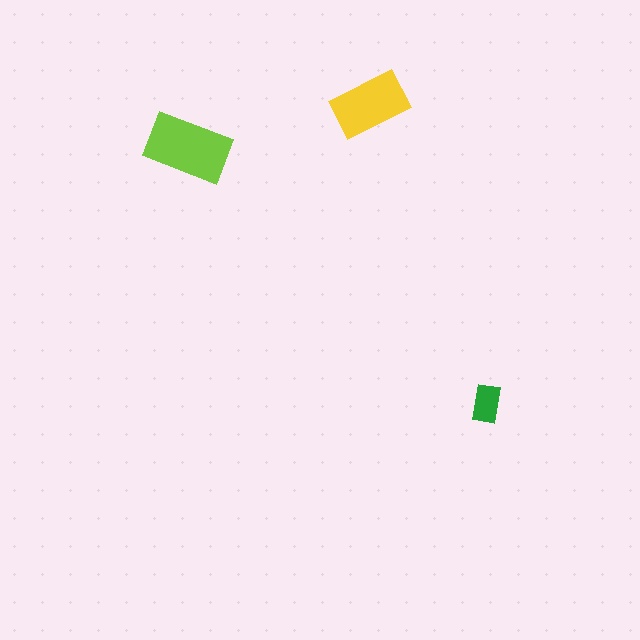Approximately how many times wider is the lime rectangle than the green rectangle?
About 2 times wider.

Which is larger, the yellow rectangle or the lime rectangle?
The lime one.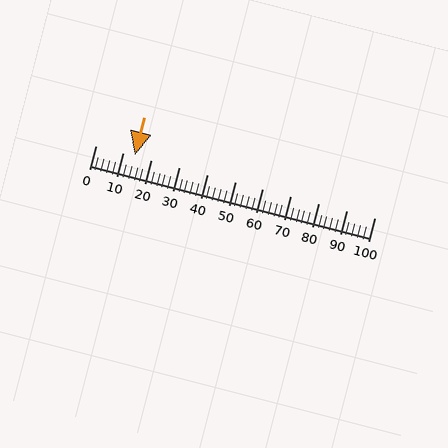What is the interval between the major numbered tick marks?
The major tick marks are spaced 10 units apart.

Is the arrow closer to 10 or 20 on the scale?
The arrow is closer to 10.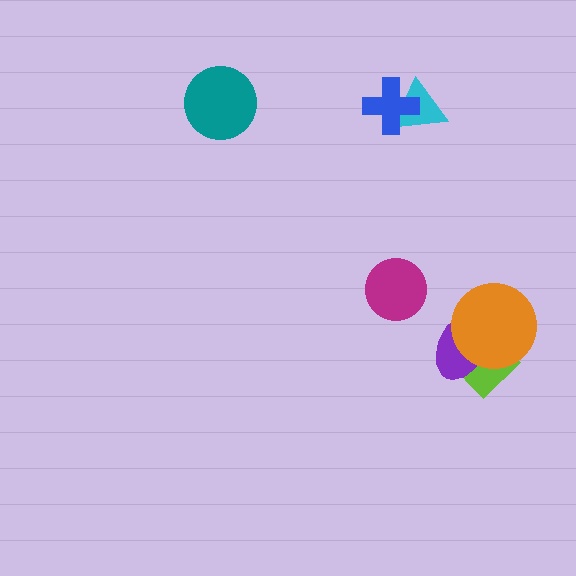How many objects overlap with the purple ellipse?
2 objects overlap with the purple ellipse.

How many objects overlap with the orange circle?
2 objects overlap with the orange circle.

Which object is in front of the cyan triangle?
The blue cross is in front of the cyan triangle.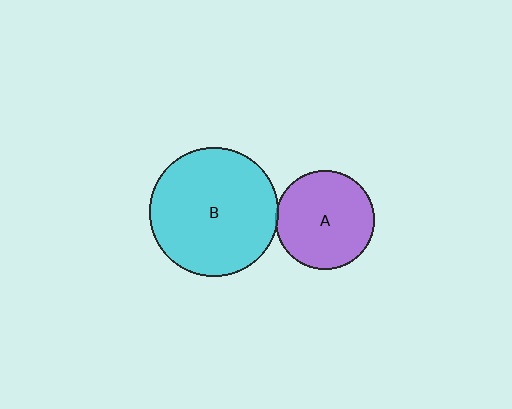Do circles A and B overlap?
Yes.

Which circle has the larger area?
Circle B (cyan).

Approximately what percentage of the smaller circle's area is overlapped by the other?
Approximately 5%.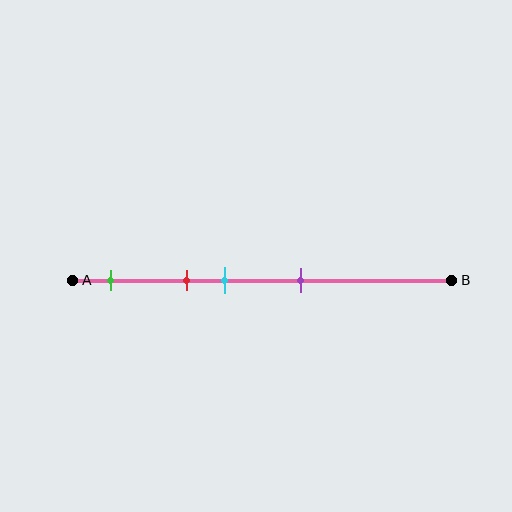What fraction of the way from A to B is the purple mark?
The purple mark is approximately 60% (0.6) of the way from A to B.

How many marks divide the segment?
There are 4 marks dividing the segment.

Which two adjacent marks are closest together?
The red and cyan marks are the closest adjacent pair.